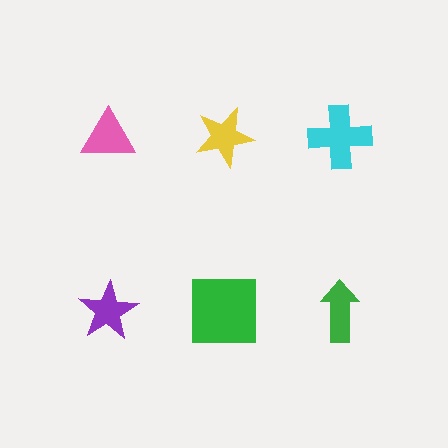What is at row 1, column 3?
A cyan cross.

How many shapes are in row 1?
3 shapes.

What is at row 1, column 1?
A pink triangle.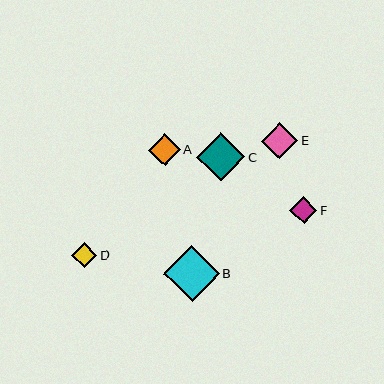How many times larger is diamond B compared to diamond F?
Diamond B is approximately 2.0 times the size of diamond F.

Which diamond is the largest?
Diamond B is the largest with a size of approximately 56 pixels.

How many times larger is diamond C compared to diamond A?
Diamond C is approximately 1.5 times the size of diamond A.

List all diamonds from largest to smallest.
From largest to smallest: B, C, E, A, F, D.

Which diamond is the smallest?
Diamond D is the smallest with a size of approximately 25 pixels.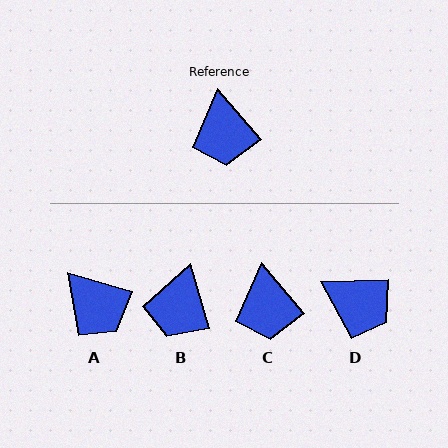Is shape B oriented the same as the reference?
No, it is off by about 24 degrees.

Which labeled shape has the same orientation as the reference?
C.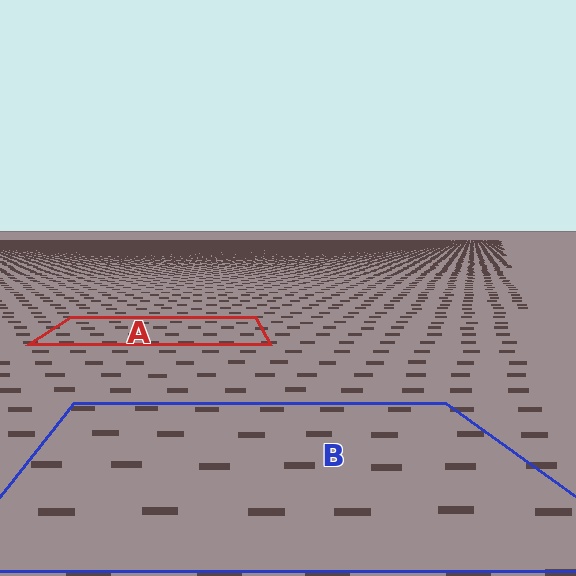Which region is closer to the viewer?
Region B is closer. The texture elements there are larger and more spread out.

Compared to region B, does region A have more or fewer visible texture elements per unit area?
Region A has more texture elements per unit area — they are packed more densely because it is farther away.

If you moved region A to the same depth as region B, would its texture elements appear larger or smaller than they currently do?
They would appear larger. At a closer depth, the same texture elements are projected at a bigger on-screen size.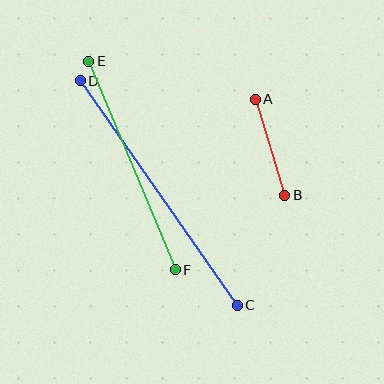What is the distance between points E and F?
The distance is approximately 226 pixels.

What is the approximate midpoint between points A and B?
The midpoint is at approximately (270, 147) pixels.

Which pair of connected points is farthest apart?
Points C and D are farthest apart.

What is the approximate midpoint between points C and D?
The midpoint is at approximately (159, 193) pixels.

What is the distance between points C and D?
The distance is approximately 274 pixels.